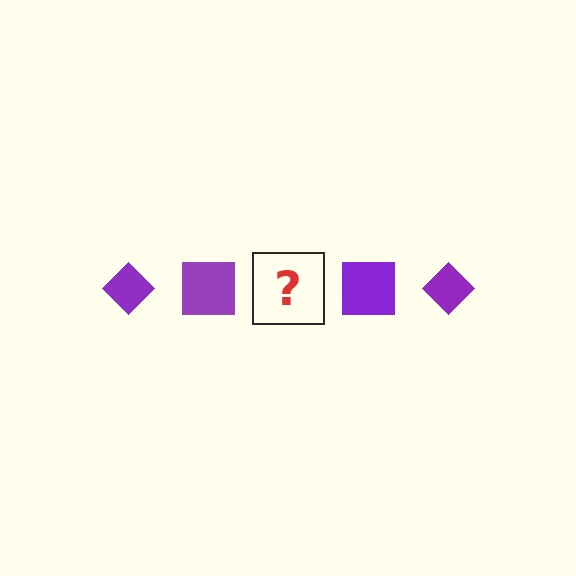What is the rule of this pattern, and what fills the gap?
The rule is that the pattern cycles through diamond, square shapes in purple. The gap should be filled with a purple diamond.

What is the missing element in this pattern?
The missing element is a purple diamond.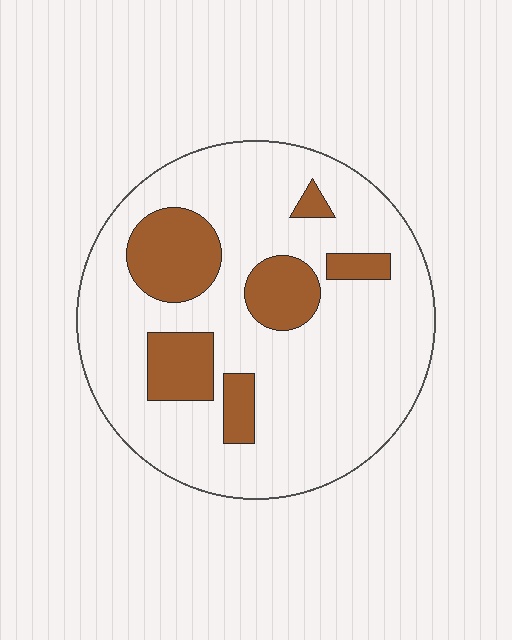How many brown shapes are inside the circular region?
6.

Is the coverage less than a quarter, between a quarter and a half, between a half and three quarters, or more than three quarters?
Less than a quarter.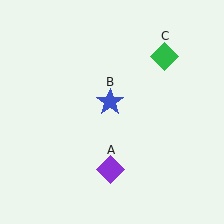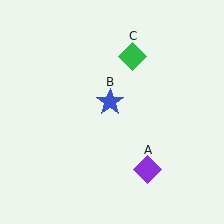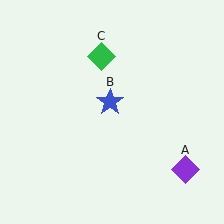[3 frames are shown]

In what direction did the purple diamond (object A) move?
The purple diamond (object A) moved right.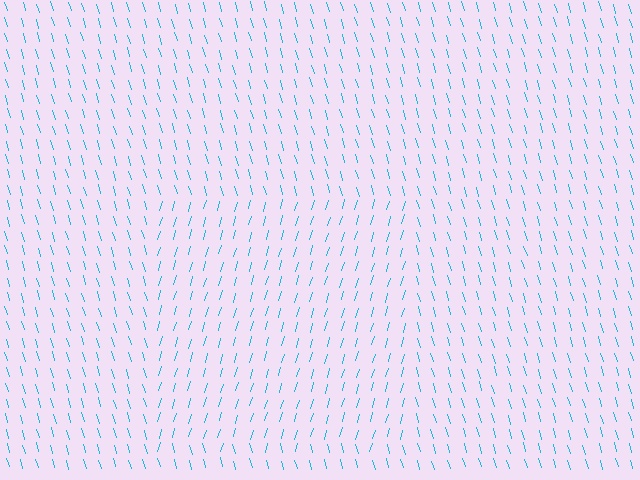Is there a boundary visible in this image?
Yes, there is a texture boundary formed by a change in line orientation.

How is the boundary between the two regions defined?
The boundary is defined purely by a change in line orientation (approximately 33 degrees difference). All lines are the same color and thickness.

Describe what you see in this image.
The image is filled with small cyan line segments. A rectangle region in the image has lines oriented differently from the surrounding lines, creating a visible texture boundary.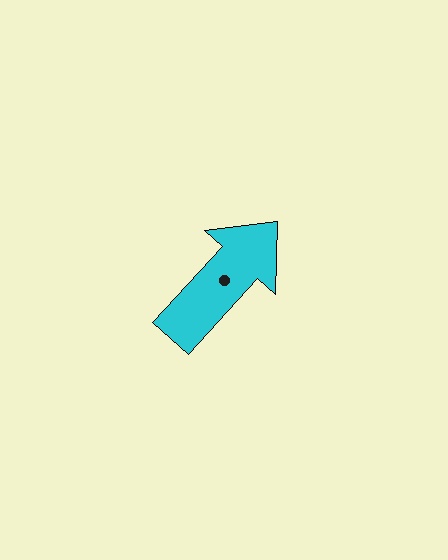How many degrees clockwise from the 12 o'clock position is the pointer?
Approximately 42 degrees.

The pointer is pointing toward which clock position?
Roughly 1 o'clock.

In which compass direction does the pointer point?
Northeast.